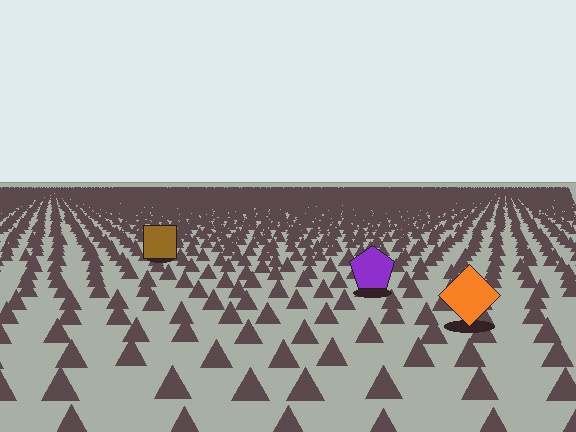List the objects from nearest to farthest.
From nearest to farthest: the orange diamond, the purple pentagon, the brown square.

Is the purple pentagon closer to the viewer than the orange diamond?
No. The orange diamond is closer — you can tell from the texture gradient: the ground texture is coarser near it.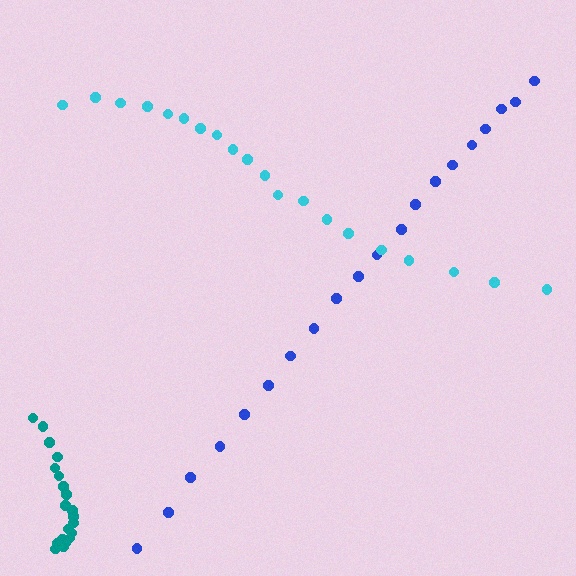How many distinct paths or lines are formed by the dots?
There are 3 distinct paths.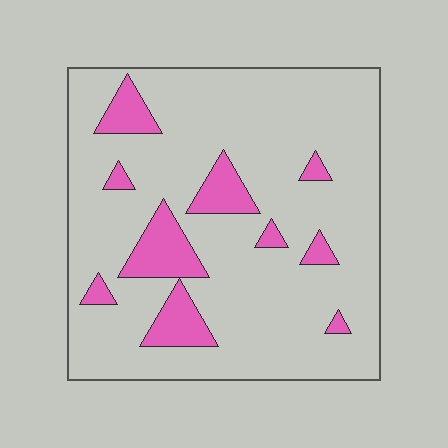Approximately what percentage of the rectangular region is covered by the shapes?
Approximately 15%.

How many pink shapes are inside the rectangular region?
10.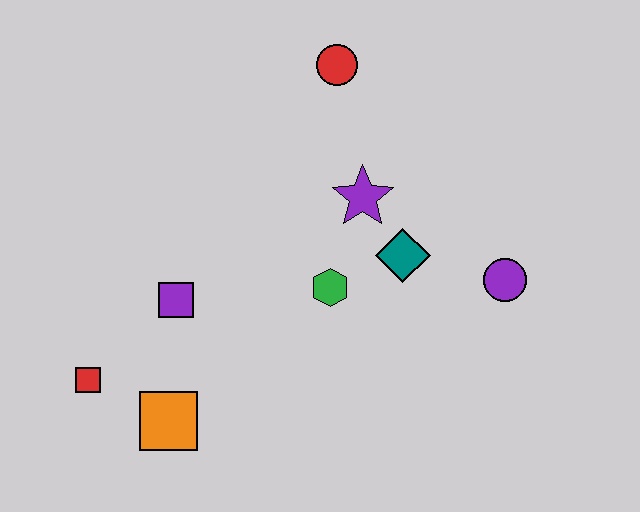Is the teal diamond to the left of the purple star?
No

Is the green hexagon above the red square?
Yes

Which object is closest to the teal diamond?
The purple star is closest to the teal diamond.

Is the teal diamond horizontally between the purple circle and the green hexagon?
Yes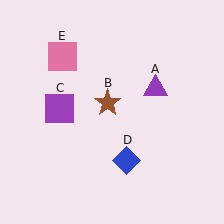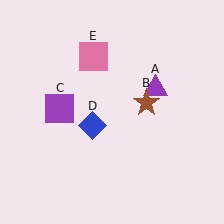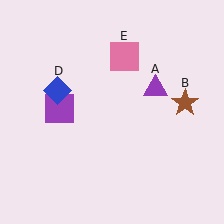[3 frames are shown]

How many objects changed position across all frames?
3 objects changed position: brown star (object B), blue diamond (object D), pink square (object E).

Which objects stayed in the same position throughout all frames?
Purple triangle (object A) and purple square (object C) remained stationary.